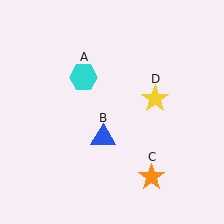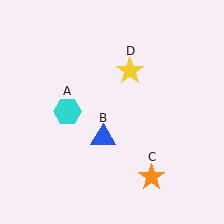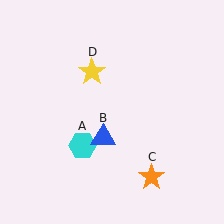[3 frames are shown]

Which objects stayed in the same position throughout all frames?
Blue triangle (object B) and orange star (object C) remained stationary.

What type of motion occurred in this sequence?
The cyan hexagon (object A), yellow star (object D) rotated counterclockwise around the center of the scene.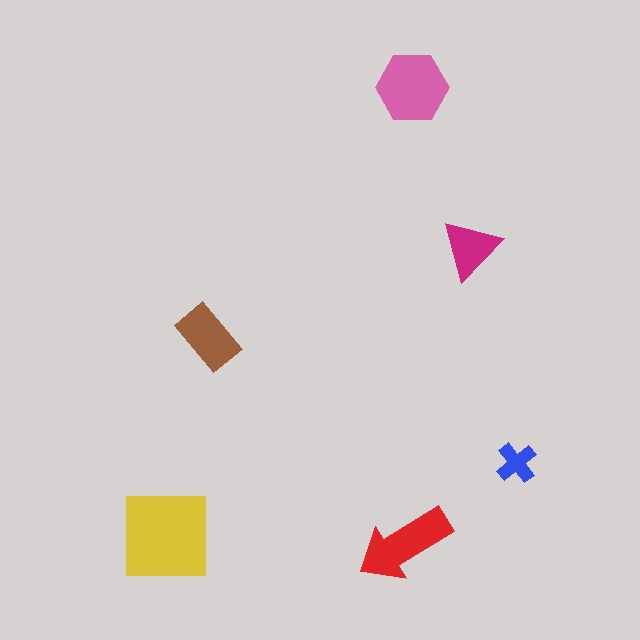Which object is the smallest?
The blue cross.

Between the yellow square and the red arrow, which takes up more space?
The yellow square.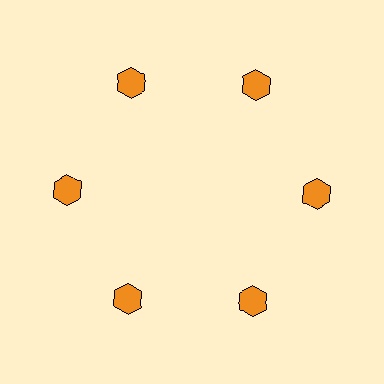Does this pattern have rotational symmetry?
Yes, this pattern has 6-fold rotational symmetry. It looks the same after rotating 60 degrees around the center.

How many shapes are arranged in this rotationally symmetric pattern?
There are 6 shapes, arranged in 6 groups of 1.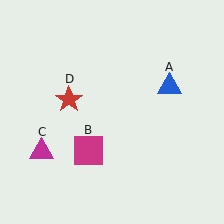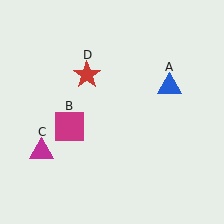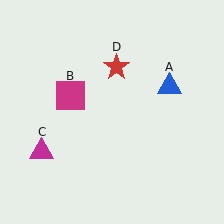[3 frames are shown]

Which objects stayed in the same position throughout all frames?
Blue triangle (object A) and magenta triangle (object C) remained stationary.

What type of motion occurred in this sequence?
The magenta square (object B), red star (object D) rotated clockwise around the center of the scene.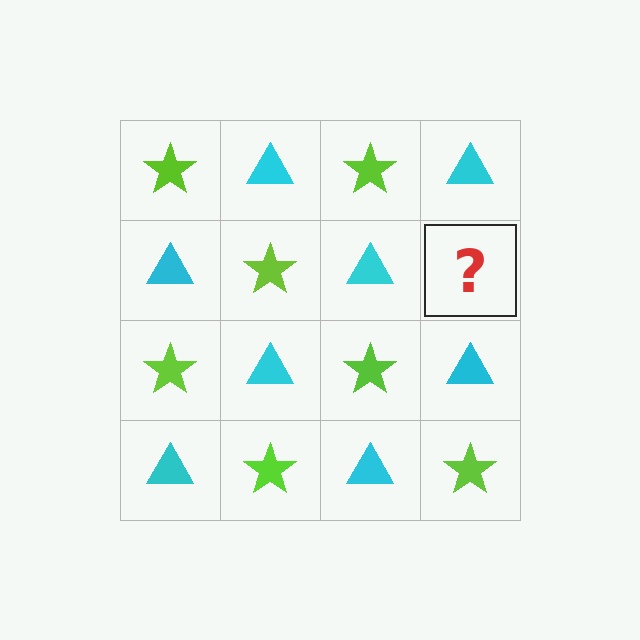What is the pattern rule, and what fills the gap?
The rule is that it alternates lime star and cyan triangle in a checkerboard pattern. The gap should be filled with a lime star.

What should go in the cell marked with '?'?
The missing cell should contain a lime star.